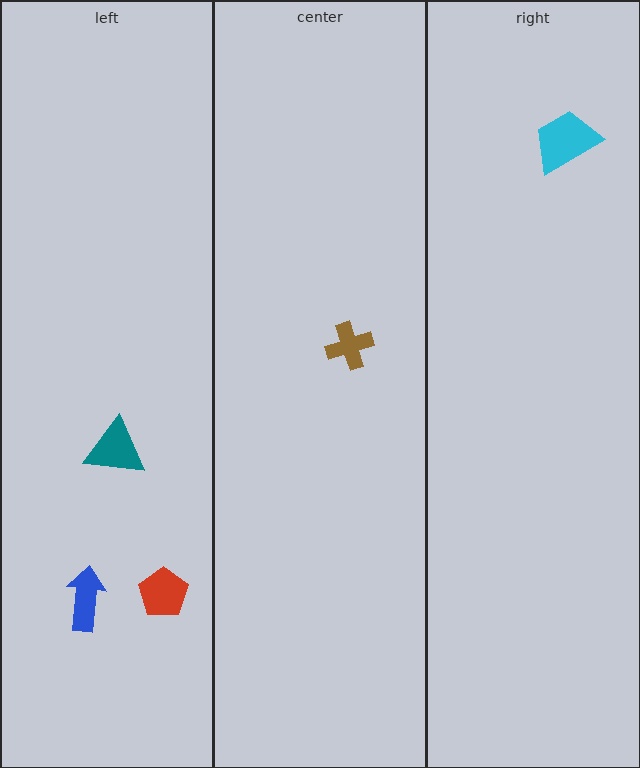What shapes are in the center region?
The brown cross.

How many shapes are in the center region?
1.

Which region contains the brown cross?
The center region.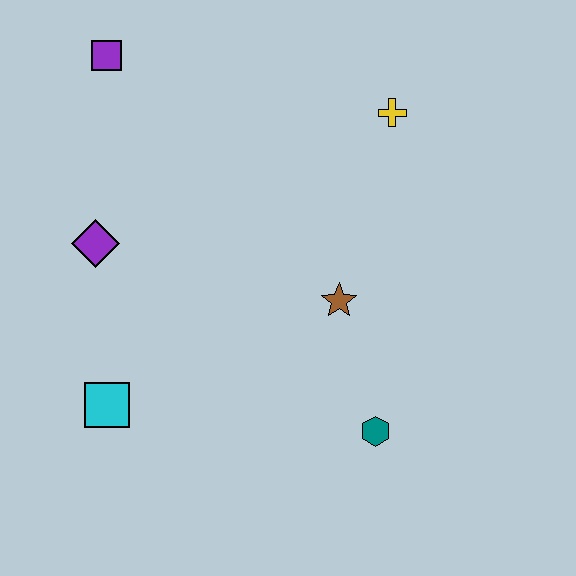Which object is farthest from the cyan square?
The yellow cross is farthest from the cyan square.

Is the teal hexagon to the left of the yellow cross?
Yes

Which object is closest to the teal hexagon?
The brown star is closest to the teal hexagon.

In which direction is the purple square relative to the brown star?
The purple square is above the brown star.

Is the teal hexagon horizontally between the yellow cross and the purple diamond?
Yes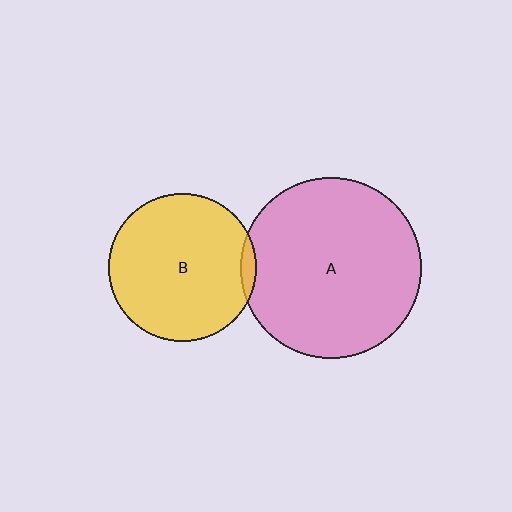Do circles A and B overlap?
Yes.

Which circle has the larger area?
Circle A (pink).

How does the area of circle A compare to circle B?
Approximately 1.5 times.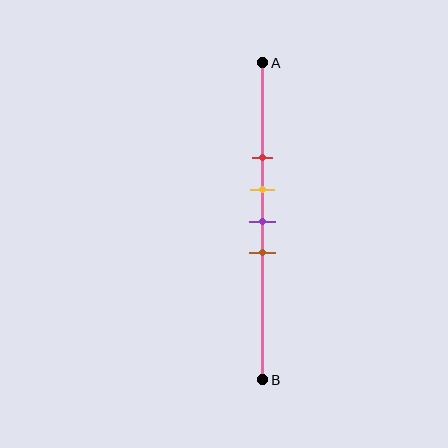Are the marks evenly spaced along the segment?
Yes, the marks are approximately evenly spaced.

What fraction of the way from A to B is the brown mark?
The brown mark is approximately 60% (0.6) of the way from A to B.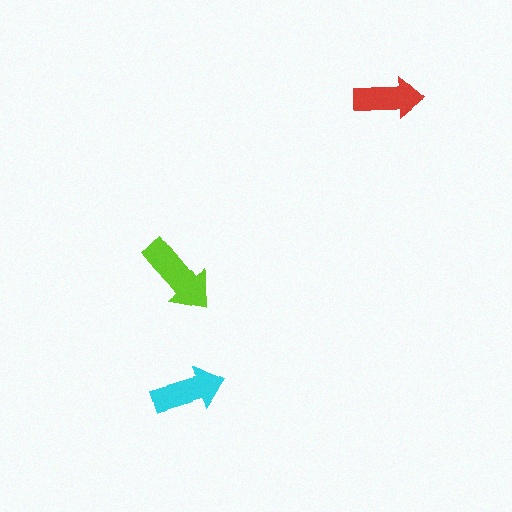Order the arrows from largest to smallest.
the lime one, the cyan one, the red one.